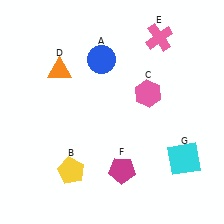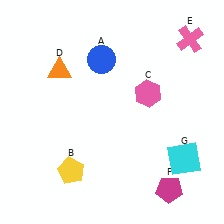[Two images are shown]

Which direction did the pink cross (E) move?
The pink cross (E) moved right.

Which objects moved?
The objects that moved are: the pink cross (E), the magenta pentagon (F).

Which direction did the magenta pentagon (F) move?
The magenta pentagon (F) moved right.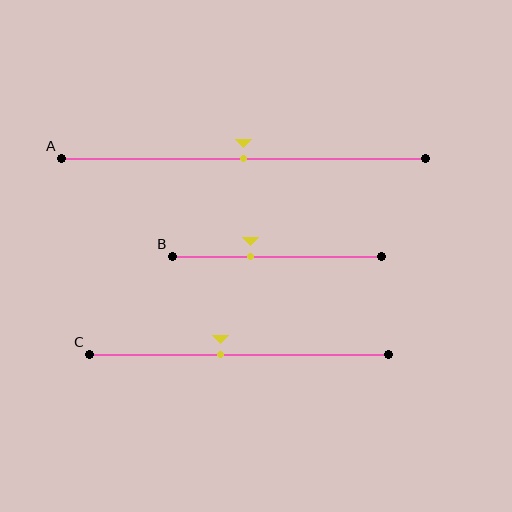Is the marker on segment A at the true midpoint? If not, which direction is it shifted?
Yes, the marker on segment A is at the true midpoint.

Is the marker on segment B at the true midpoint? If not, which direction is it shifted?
No, the marker on segment B is shifted to the left by about 13% of the segment length.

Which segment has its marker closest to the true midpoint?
Segment A has its marker closest to the true midpoint.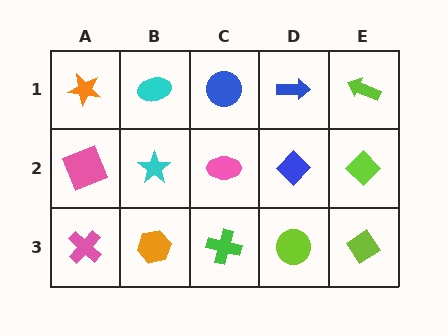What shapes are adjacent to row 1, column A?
A pink square (row 2, column A), a cyan ellipse (row 1, column B).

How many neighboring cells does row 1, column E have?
2.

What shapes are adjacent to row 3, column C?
A pink ellipse (row 2, column C), an orange hexagon (row 3, column B), a lime circle (row 3, column D).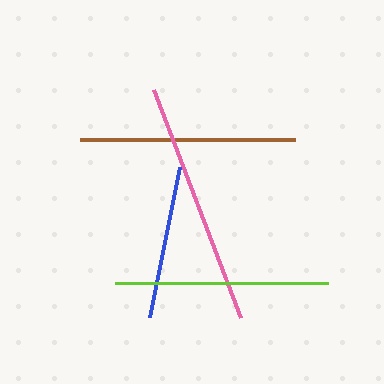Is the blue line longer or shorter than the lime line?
The lime line is longer than the blue line.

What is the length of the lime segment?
The lime segment is approximately 212 pixels long.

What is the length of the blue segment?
The blue segment is approximately 152 pixels long.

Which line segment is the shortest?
The blue line is the shortest at approximately 152 pixels.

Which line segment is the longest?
The pink line is the longest at approximately 244 pixels.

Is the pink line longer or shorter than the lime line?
The pink line is longer than the lime line.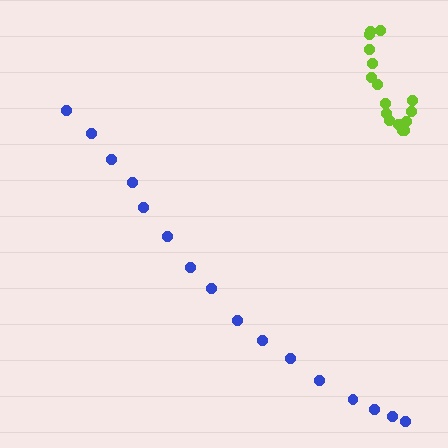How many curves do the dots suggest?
There are 2 distinct paths.